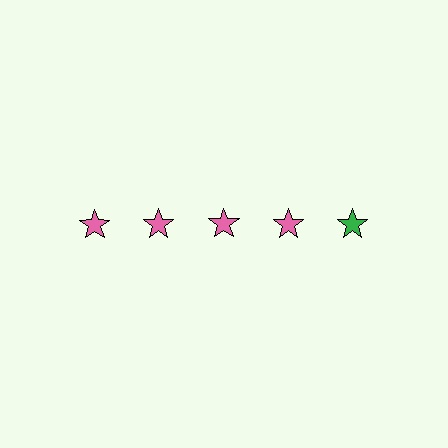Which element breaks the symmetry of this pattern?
The green star in the top row, rightmost column breaks the symmetry. All other shapes are pink stars.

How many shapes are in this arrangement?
There are 5 shapes arranged in a grid pattern.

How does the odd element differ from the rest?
It has a different color: green instead of pink.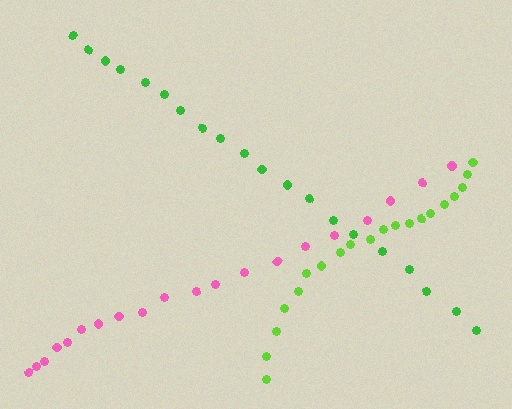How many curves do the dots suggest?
There are 3 distinct paths.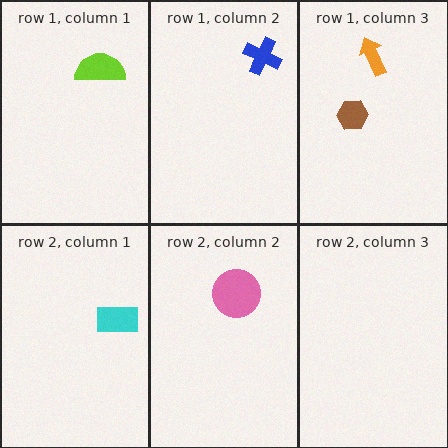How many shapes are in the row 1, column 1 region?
1.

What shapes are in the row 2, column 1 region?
The cyan rectangle.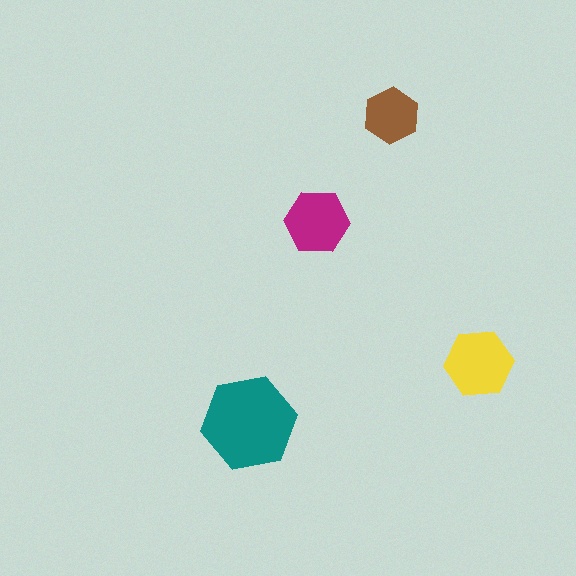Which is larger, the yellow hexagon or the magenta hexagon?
The yellow one.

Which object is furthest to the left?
The teal hexagon is leftmost.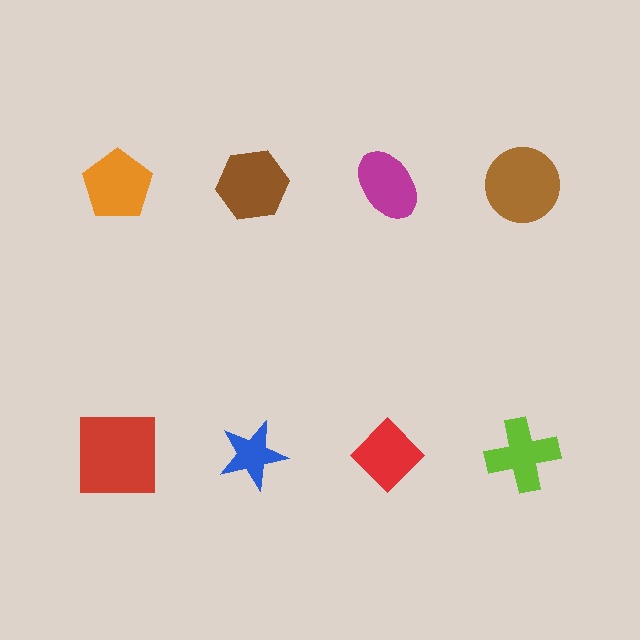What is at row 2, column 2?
A blue star.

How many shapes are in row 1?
4 shapes.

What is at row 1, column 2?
A brown hexagon.